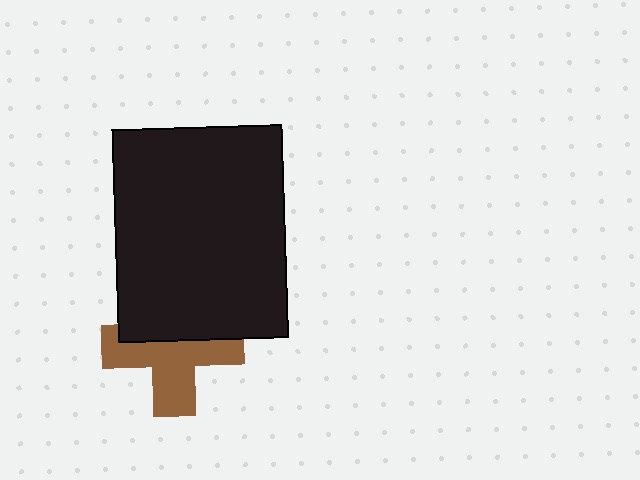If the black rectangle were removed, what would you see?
You would see the complete brown cross.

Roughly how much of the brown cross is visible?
About half of it is visible (roughly 56%).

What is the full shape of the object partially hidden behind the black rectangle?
The partially hidden object is a brown cross.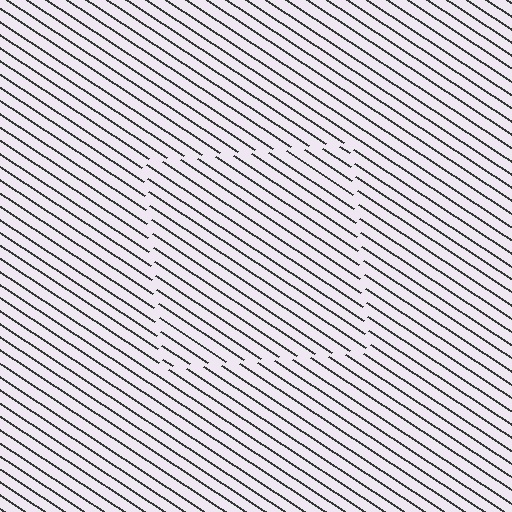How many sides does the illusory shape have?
4 sides — the line-ends trace a square.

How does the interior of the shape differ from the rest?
The interior of the shape contains the same grating, shifted by half a period — the contour is defined by the phase discontinuity where line-ends from the inner and outer gratings abut.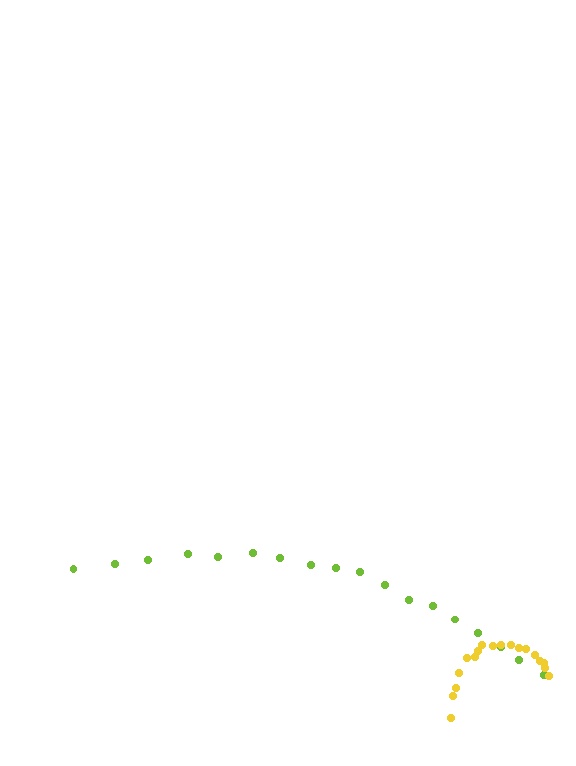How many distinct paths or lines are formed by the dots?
There are 2 distinct paths.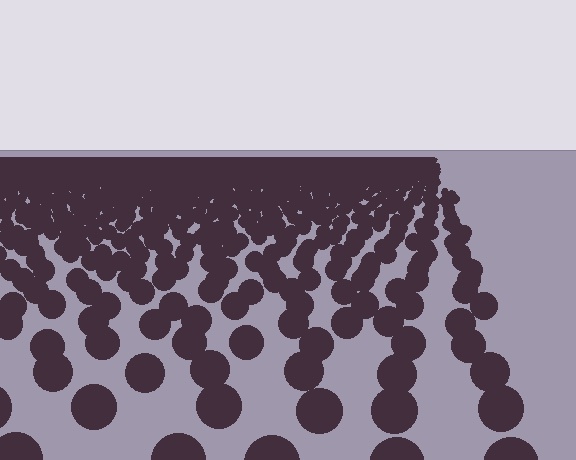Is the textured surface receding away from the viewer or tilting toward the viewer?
The surface is receding away from the viewer. Texture elements get smaller and denser toward the top.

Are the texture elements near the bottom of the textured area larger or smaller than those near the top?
Larger. Near the bottom, elements are closer to the viewer and appear at a bigger on-screen size.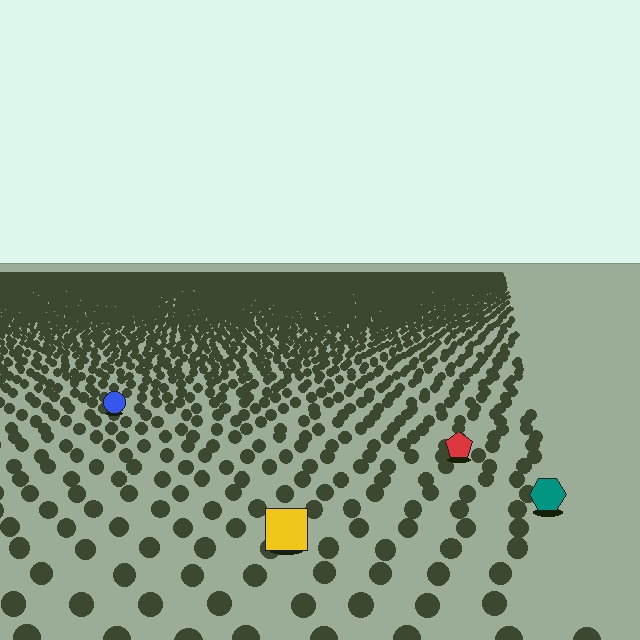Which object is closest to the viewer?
The yellow square is closest. The texture marks near it are larger and more spread out.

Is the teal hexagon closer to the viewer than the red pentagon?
Yes. The teal hexagon is closer — you can tell from the texture gradient: the ground texture is coarser near it.